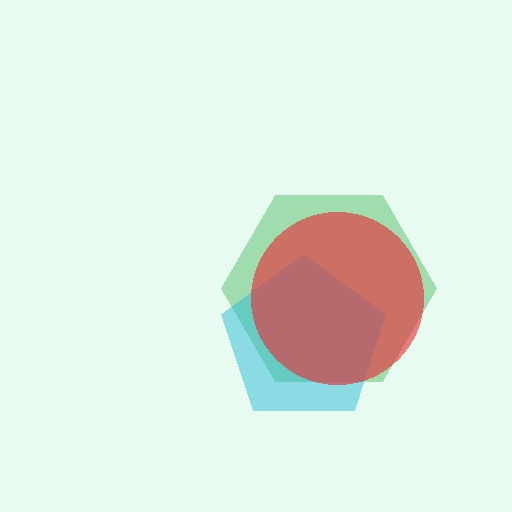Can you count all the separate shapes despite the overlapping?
Yes, there are 3 separate shapes.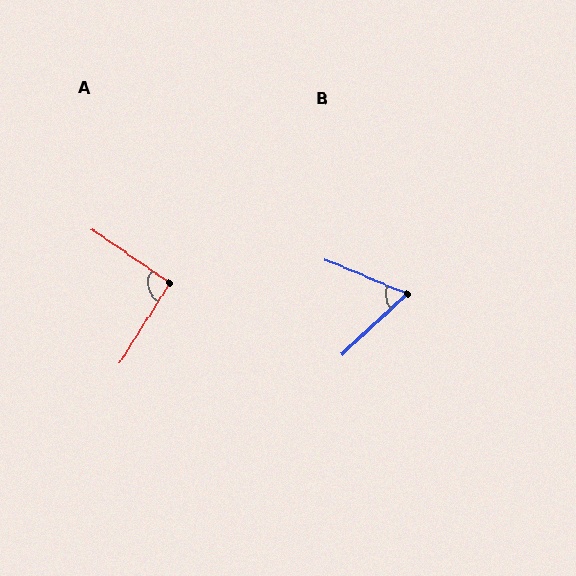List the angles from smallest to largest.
B (65°), A (93°).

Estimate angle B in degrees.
Approximately 65 degrees.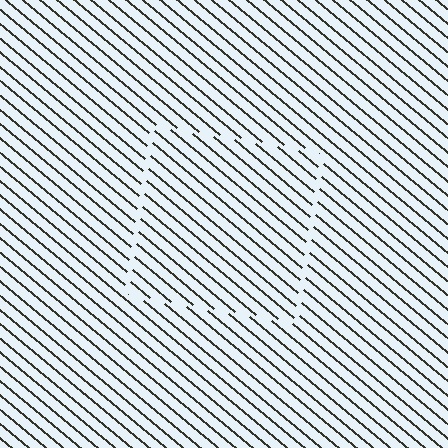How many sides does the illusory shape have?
4 sides — the line-ends trace a square.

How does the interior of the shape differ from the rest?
The interior of the shape contains the same grating, shifted by half a period — the contour is defined by the phase discontinuity where line-ends from the inner and outer gratings abut.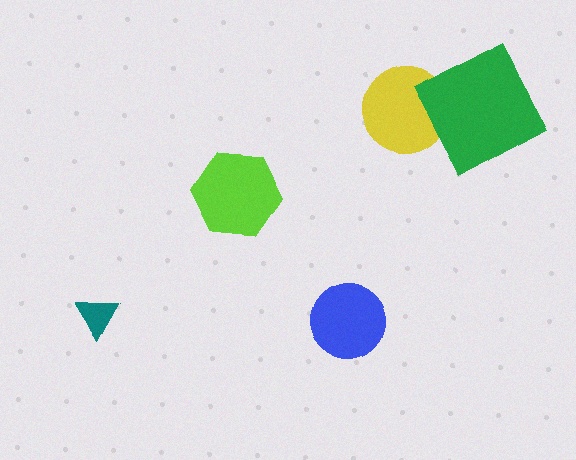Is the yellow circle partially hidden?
Yes, it is partially covered by another shape.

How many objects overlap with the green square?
1 object overlaps with the green square.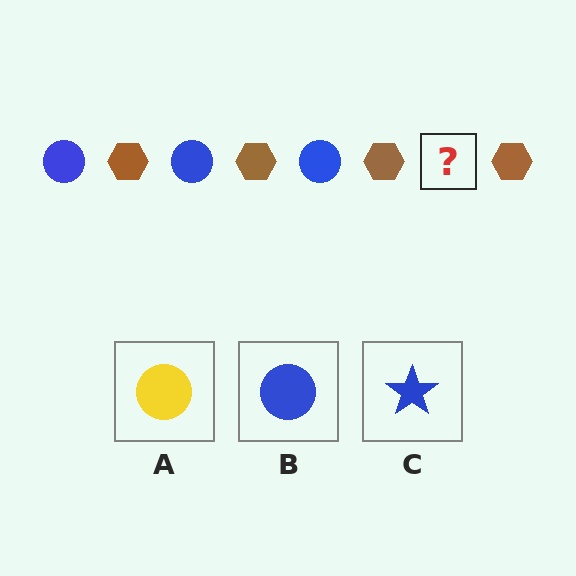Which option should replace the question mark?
Option B.